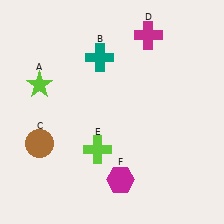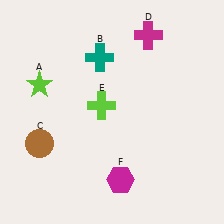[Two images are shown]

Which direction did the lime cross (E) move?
The lime cross (E) moved up.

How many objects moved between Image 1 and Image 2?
1 object moved between the two images.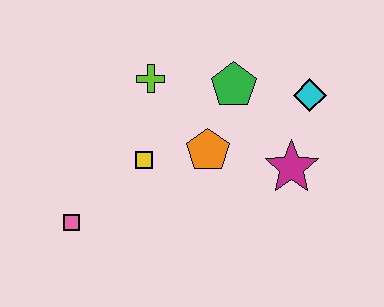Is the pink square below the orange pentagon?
Yes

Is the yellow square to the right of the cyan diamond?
No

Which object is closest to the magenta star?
The cyan diamond is closest to the magenta star.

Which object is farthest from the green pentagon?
The pink square is farthest from the green pentagon.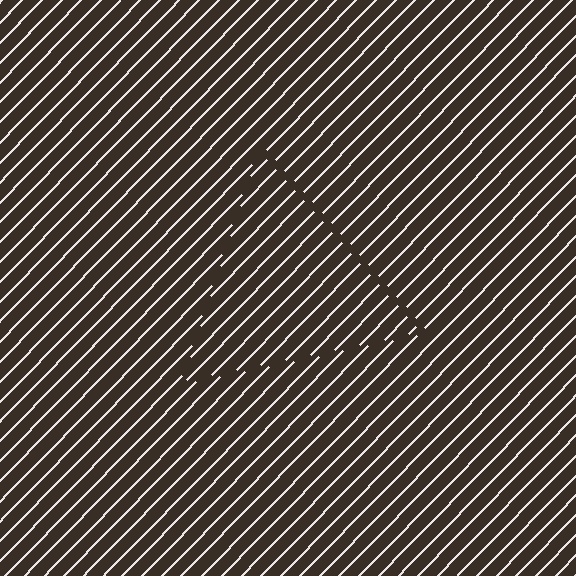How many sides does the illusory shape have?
3 sides — the line-ends trace a triangle.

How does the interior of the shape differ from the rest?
The interior of the shape contains the same grating, shifted by half a period — the contour is defined by the phase discontinuity where line-ends from the inner and outer gratings abut.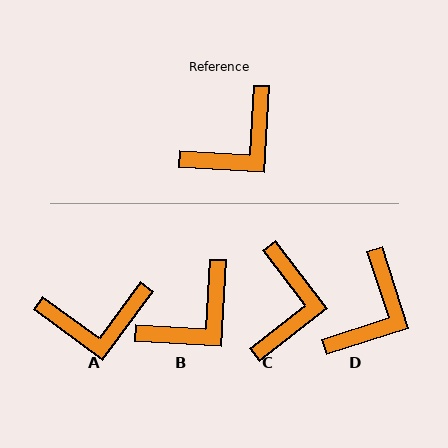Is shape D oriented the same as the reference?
No, it is off by about 21 degrees.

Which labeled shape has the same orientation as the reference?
B.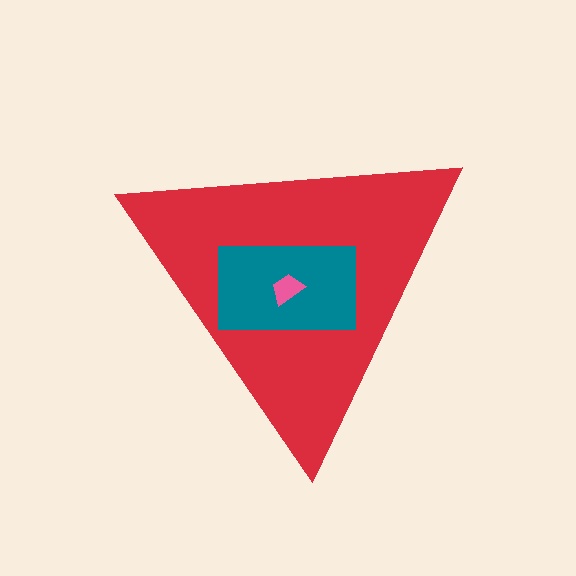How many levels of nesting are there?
3.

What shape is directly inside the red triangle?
The teal rectangle.